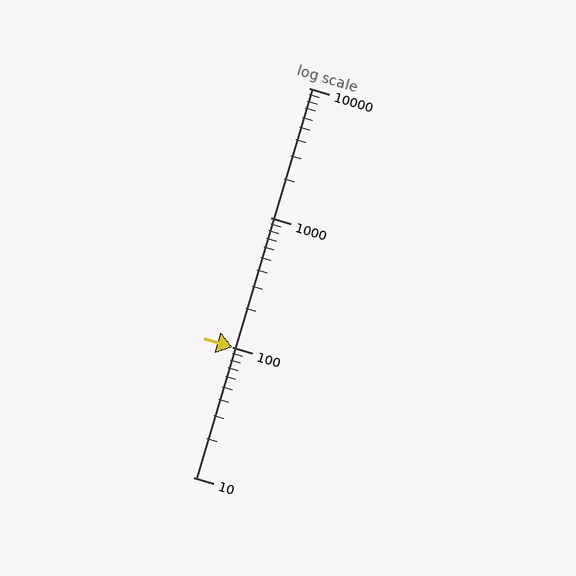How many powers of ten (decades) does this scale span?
The scale spans 3 decades, from 10 to 10000.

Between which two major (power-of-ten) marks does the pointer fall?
The pointer is between 100 and 1000.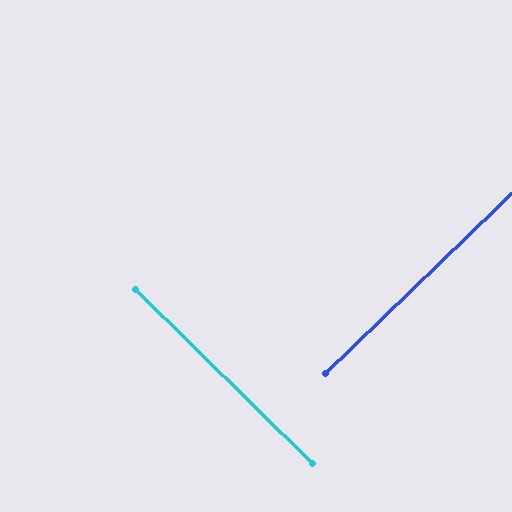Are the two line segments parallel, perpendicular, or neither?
Perpendicular — they meet at approximately 88°.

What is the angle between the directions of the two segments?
Approximately 88 degrees.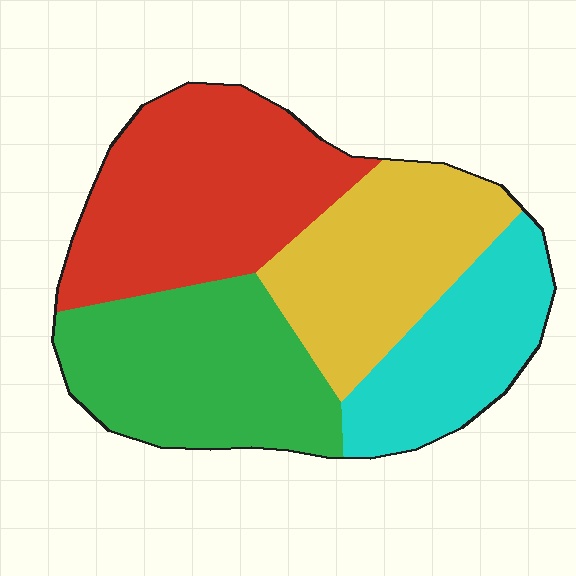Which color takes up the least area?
Cyan, at roughly 20%.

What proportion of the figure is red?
Red takes up between a sixth and a third of the figure.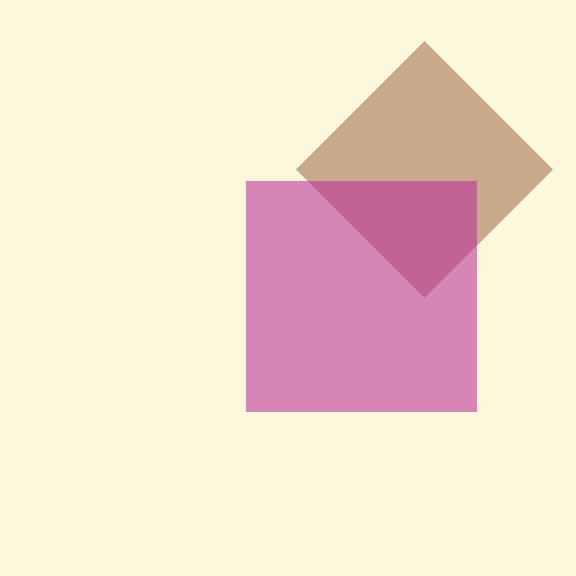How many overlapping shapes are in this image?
There are 2 overlapping shapes in the image.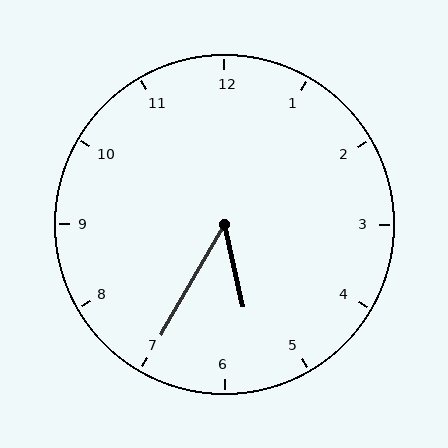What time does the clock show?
5:35.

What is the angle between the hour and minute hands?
Approximately 42 degrees.